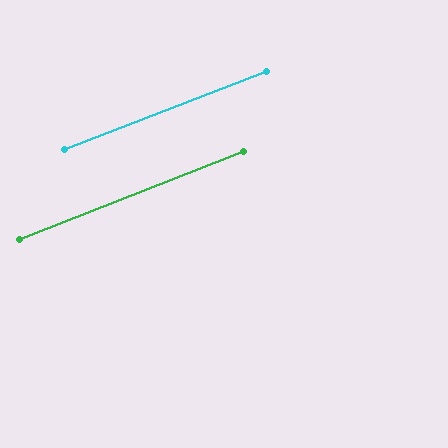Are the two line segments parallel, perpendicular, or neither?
Parallel — their directions differ by only 0.5°.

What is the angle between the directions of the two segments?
Approximately 0 degrees.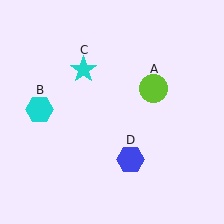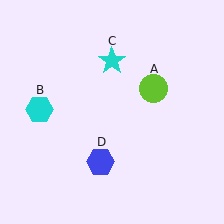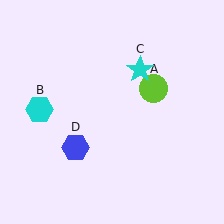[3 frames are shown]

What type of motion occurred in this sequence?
The cyan star (object C), blue hexagon (object D) rotated clockwise around the center of the scene.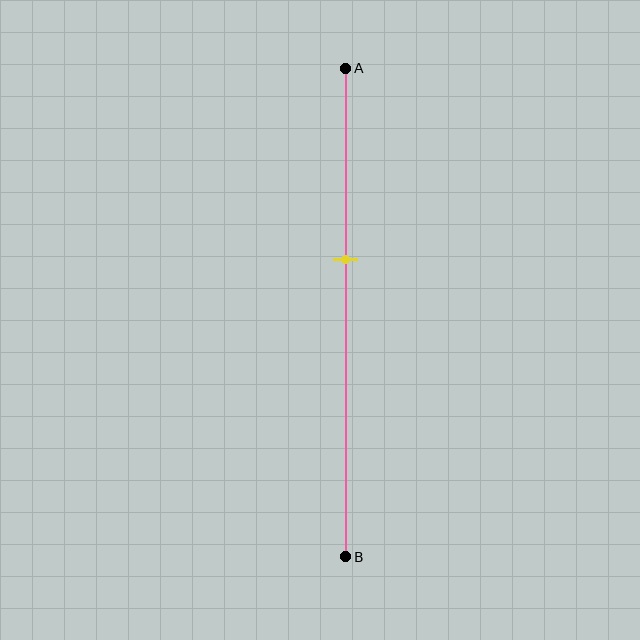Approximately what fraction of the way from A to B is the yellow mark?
The yellow mark is approximately 40% of the way from A to B.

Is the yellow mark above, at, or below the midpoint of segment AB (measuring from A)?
The yellow mark is above the midpoint of segment AB.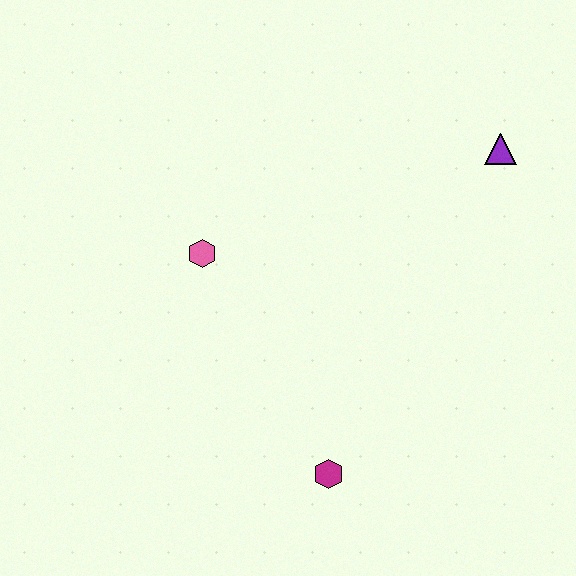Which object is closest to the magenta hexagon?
The pink hexagon is closest to the magenta hexagon.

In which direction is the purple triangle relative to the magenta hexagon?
The purple triangle is above the magenta hexagon.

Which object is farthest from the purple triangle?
The magenta hexagon is farthest from the purple triangle.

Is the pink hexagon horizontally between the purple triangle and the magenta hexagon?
No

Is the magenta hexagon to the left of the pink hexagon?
No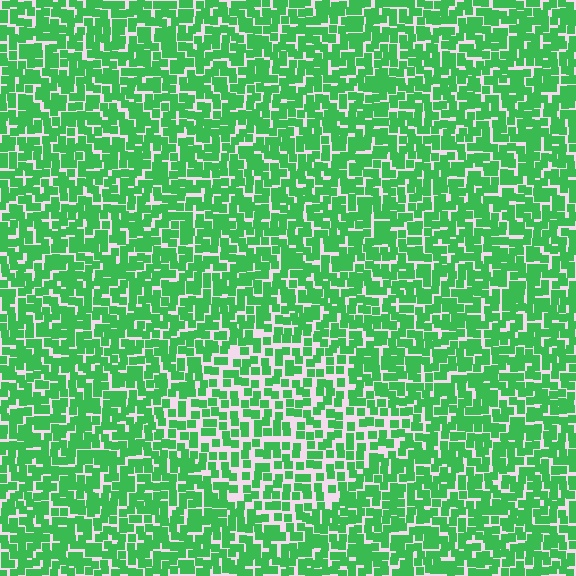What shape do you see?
I see a diamond.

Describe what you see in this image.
The image contains small green elements arranged at two different densities. A diamond-shaped region is visible where the elements are less densely packed than the surrounding area.